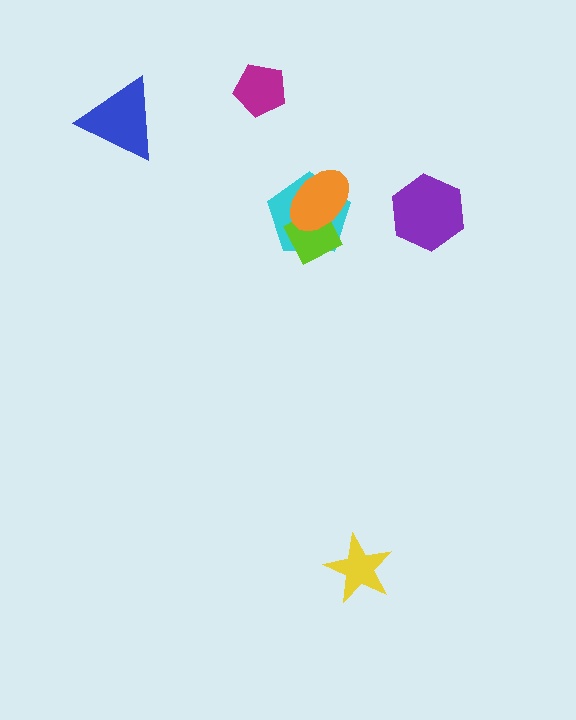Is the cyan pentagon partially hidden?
Yes, it is partially covered by another shape.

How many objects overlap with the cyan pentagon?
2 objects overlap with the cyan pentagon.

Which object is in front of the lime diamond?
The orange ellipse is in front of the lime diamond.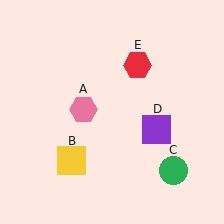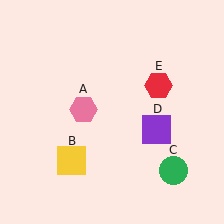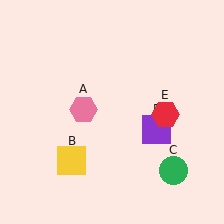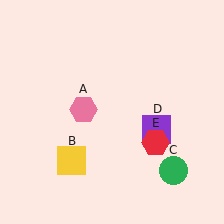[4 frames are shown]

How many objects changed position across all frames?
1 object changed position: red hexagon (object E).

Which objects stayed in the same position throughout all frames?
Pink hexagon (object A) and yellow square (object B) and green circle (object C) and purple square (object D) remained stationary.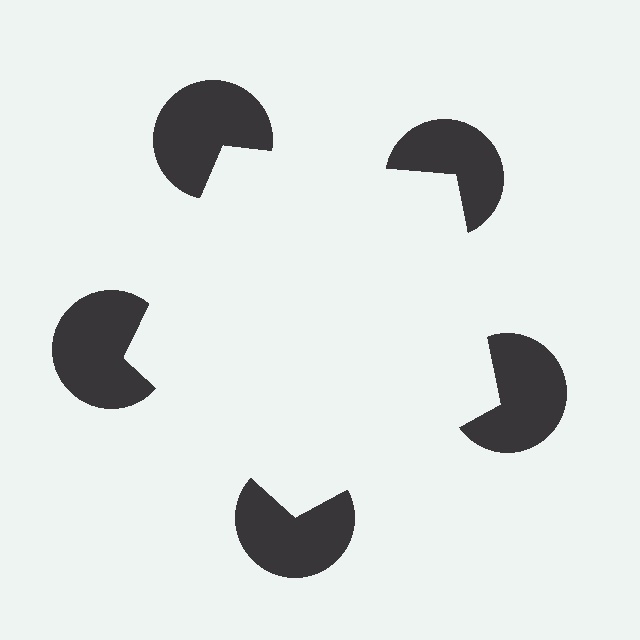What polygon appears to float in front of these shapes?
An illusory pentagon — its edges are inferred from the aligned wedge cuts in the pac-man discs, not physically drawn.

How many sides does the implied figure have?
5 sides.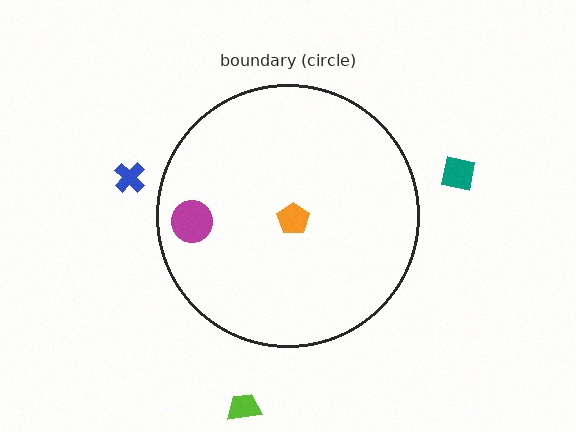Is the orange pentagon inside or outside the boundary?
Inside.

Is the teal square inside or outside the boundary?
Outside.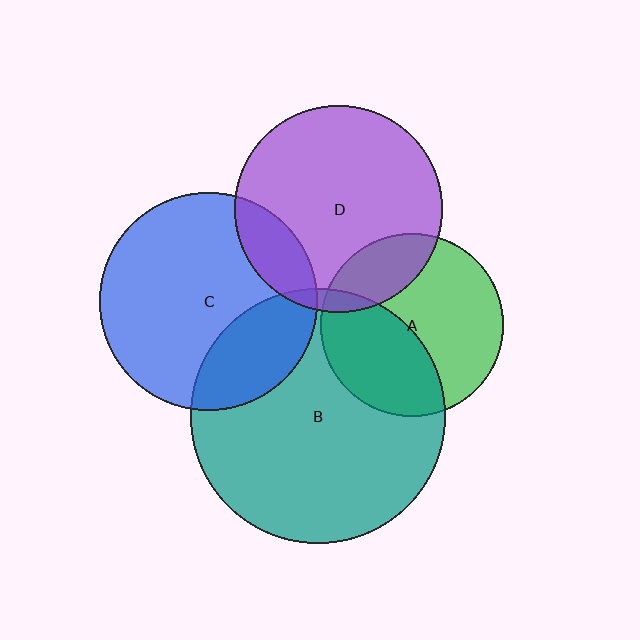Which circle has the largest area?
Circle B (teal).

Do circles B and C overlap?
Yes.